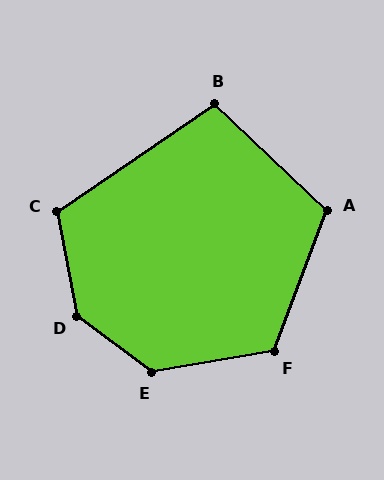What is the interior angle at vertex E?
Approximately 134 degrees (obtuse).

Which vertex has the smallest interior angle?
B, at approximately 102 degrees.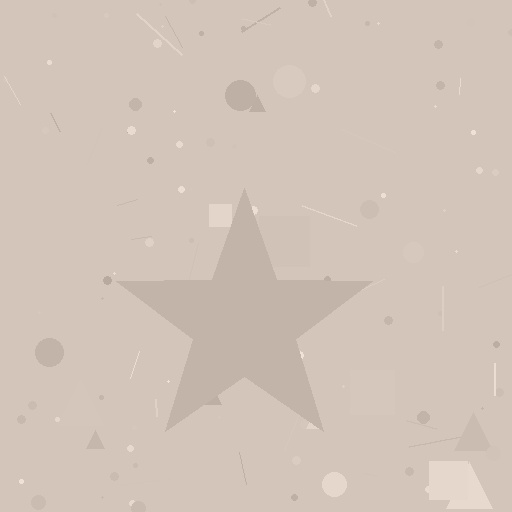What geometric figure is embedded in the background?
A star is embedded in the background.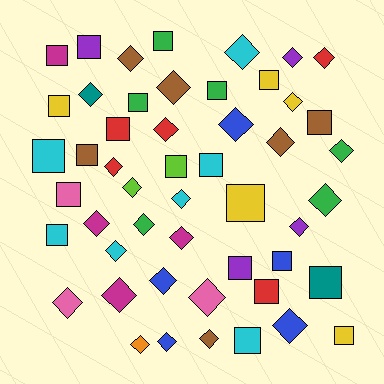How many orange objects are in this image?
There is 1 orange object.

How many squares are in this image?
There are 22 squares.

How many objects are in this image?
There are 50 objects.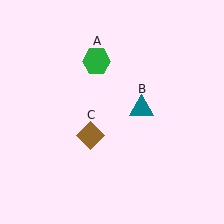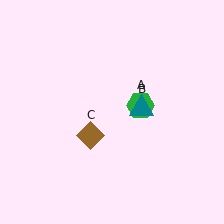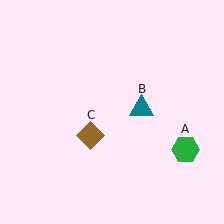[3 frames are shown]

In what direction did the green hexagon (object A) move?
The green hexagon (object A) moved down and to the right.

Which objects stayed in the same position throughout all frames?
Teal triangle (object B) and brown diamond (object C) remained stationary.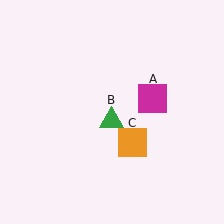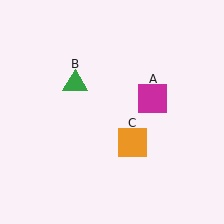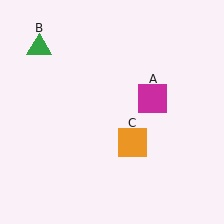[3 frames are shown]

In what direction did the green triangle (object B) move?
The green triangle (object B) moved up and to the left.